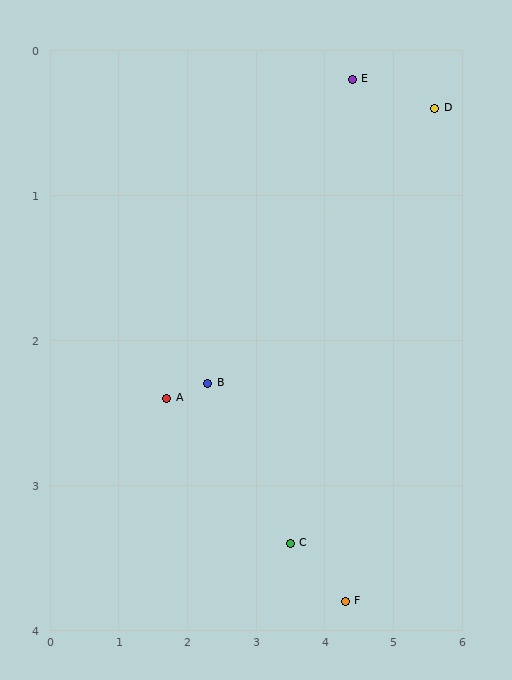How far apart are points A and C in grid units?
Points A and C are about 2.1 grid units apart.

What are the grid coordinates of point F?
Point F is at approximately (4.3, 3.8).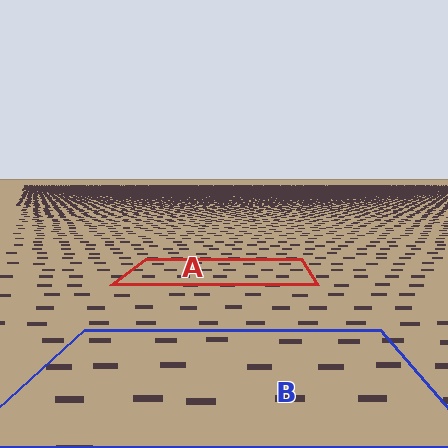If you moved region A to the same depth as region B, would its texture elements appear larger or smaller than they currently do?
They would appear larger. At a closer depth, the same texture elements are projected at a bigger on-screen size.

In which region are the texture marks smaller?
The texture marks are smaller in region A, because it is farther away.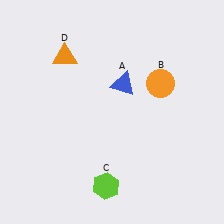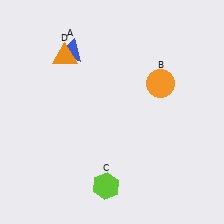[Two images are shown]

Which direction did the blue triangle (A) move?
The blue triangle (A) moved left.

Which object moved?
The blue triangle (A) moved left.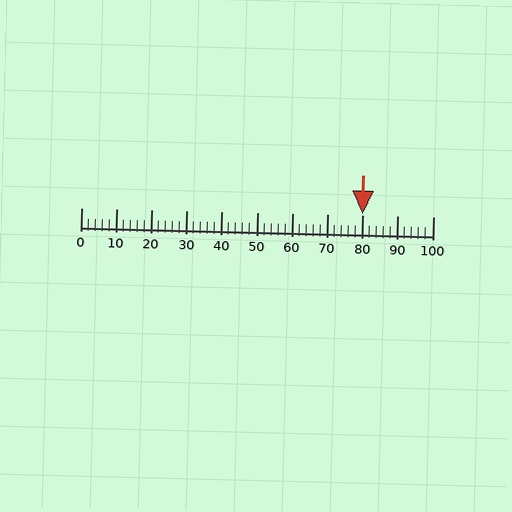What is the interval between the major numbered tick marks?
The major tick marks are spaced 10 units apart.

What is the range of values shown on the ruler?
The ruler shows values from 0 to 100.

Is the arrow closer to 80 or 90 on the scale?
The arrow is closer to 80.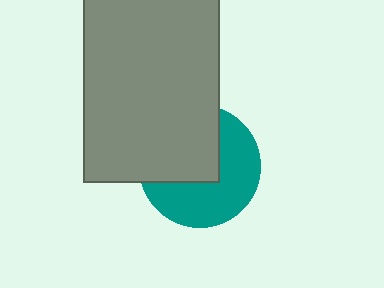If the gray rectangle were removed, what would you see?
You would see the complete teal circle.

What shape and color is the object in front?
The object in front is a gray rectangle.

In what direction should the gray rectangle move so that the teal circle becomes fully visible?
The gray rectangle should move toward the upper-left. That is the shortest direction to clear the overlap and leave the teal circle fully visible.